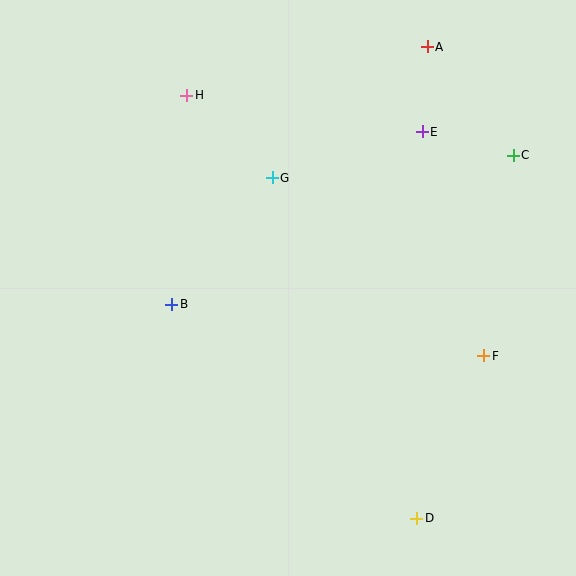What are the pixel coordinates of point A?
Point A is at (427, 47).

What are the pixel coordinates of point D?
Point D is at (417, 518).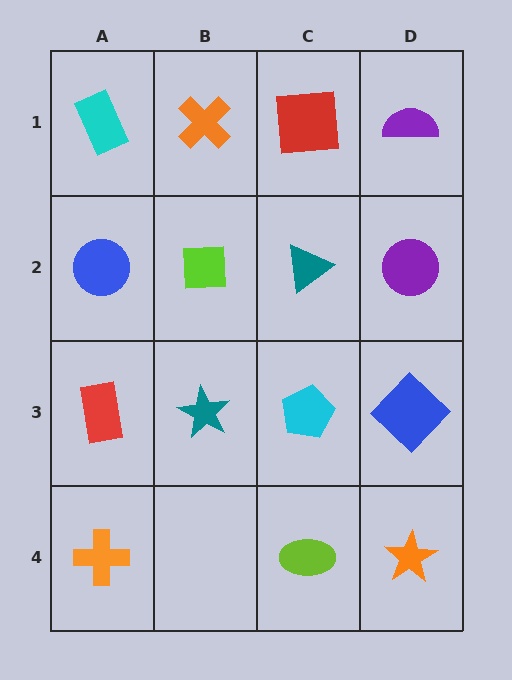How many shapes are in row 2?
4 shapes.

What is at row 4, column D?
An orange star.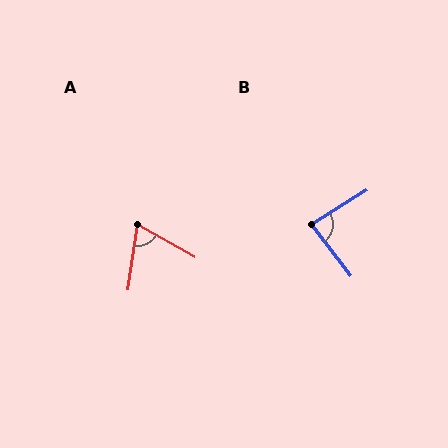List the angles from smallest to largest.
A (68°), B (85°).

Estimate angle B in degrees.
Approximately 85 degrees.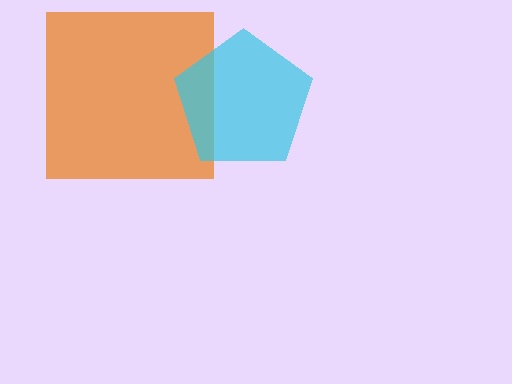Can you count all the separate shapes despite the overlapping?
Yes, there are 2 separate shapes.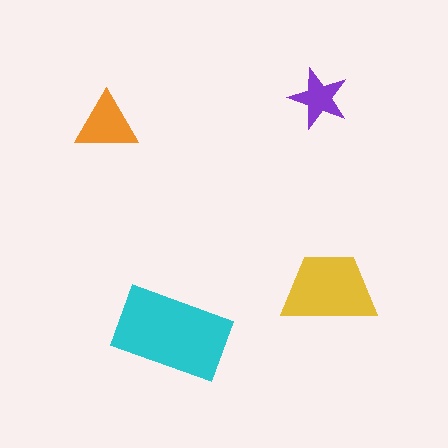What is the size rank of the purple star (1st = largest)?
4th.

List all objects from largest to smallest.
The cyan rectangle, the yellow trapezoid, the orange triangle, the purple star.